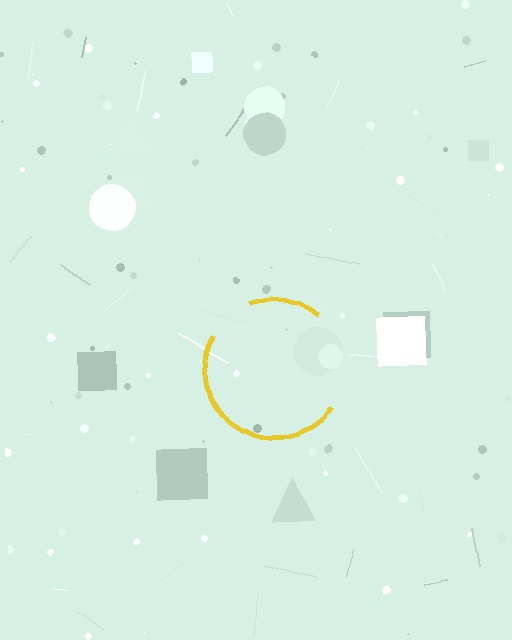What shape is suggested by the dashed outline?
The dashed outline suggests a circle.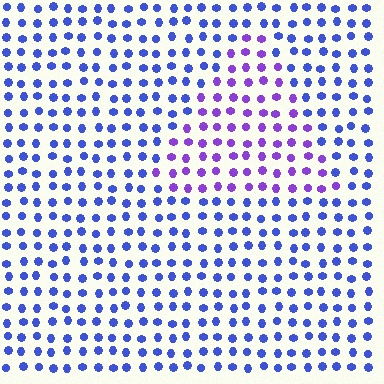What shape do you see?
I see a triangle.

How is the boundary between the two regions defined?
The boundary is defined purely by a slight shift in hue (about 39 degrees). Spacing, size, and orientation are identical on both sides.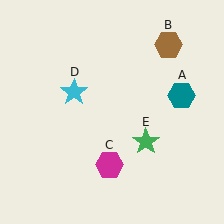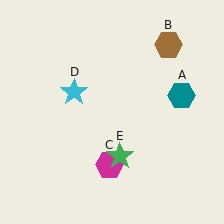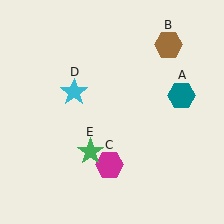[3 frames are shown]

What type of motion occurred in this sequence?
The green star (object E) rotated clockwise around the center of the scene.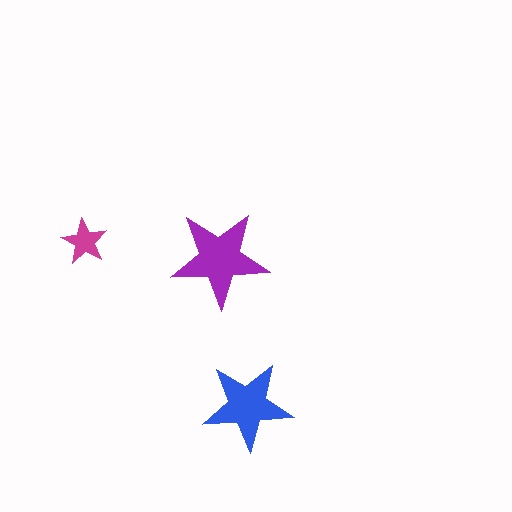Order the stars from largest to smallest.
the purple one, the blue one, the magenta one.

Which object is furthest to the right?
The blue star is rightmost.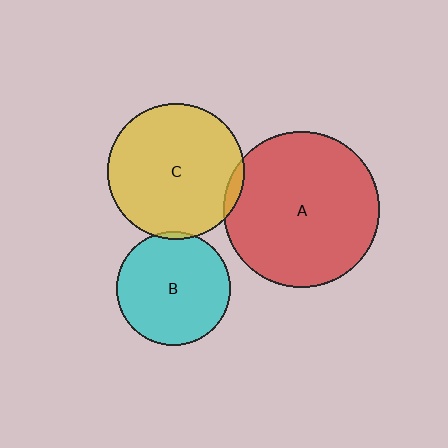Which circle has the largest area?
Circle A (red).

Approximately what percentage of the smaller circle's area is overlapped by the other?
Approximately 5%.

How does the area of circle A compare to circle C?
Approximately 1.3 times.